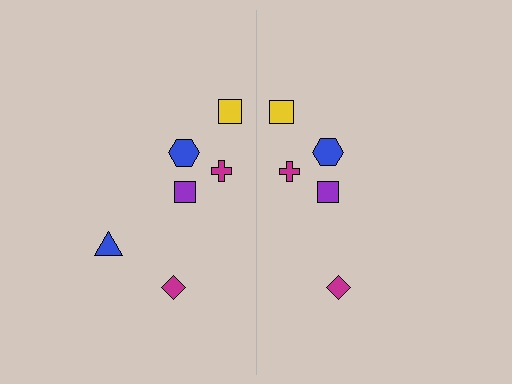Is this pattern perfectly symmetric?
No, the pattern is not perfectly symmetric. A blue triangle is missing from the right side.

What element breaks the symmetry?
A blue triangle is missing from the right side.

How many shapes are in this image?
There are 11 shapes in this image.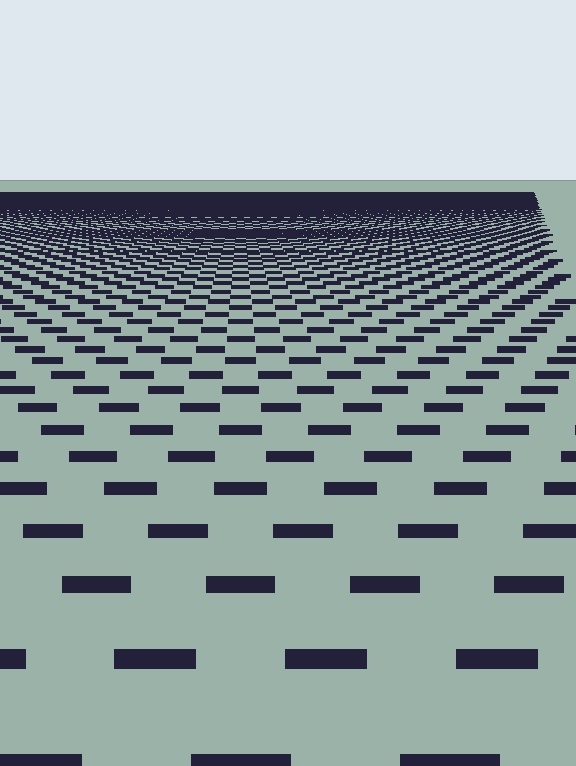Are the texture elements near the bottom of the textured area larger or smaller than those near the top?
Larger. Near the bottom, elements are closer to the viewer and appear at a bigger on-screen size.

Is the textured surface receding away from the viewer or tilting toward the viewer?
The surface is receding away from the viewer. Texture elements get smaller and denser toward the top.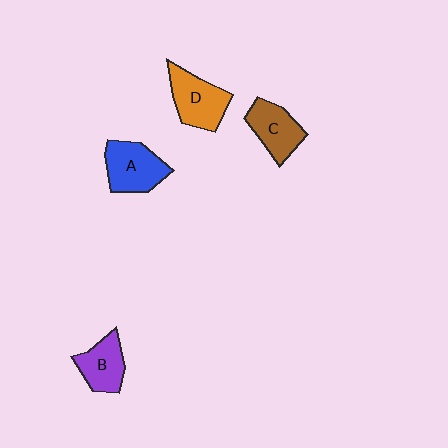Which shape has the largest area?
Shape A (blue).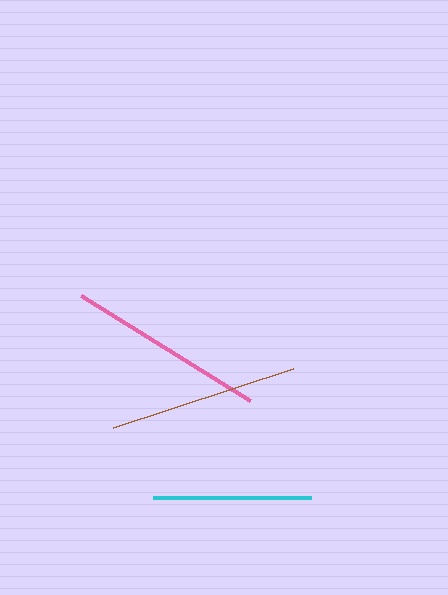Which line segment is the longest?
The pink line is the longest at approximately 199 pixels.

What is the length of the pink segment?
The pink segment is approximately 199 pixels long.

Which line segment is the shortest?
The cyan line is the shortest at approximately 158 pixels.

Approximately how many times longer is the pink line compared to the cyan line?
The pink line is approximately 1.3 times the length of the cyan line.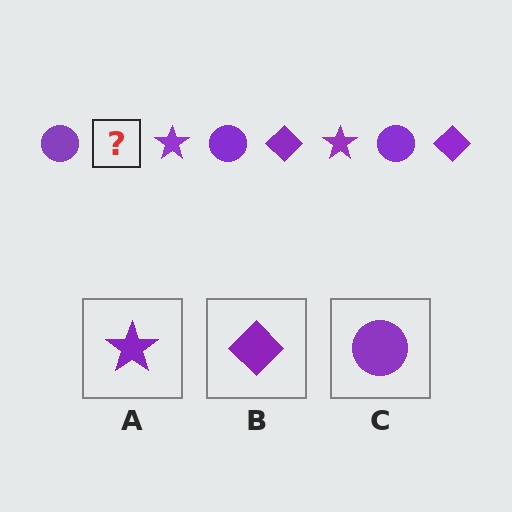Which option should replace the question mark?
Option B.